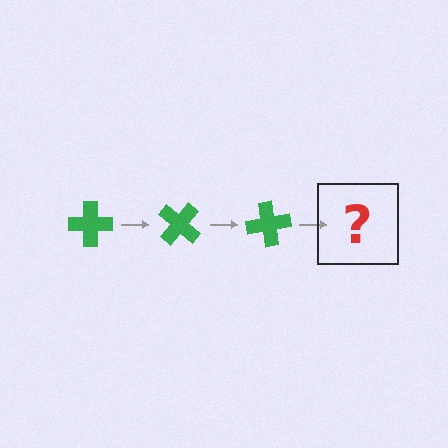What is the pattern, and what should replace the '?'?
The pattern is that the cross rotates 40 degrees each step. The '?' should be a green cross rotated 120 degrees.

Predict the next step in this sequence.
The next step is a green cross rotated 120 degrees.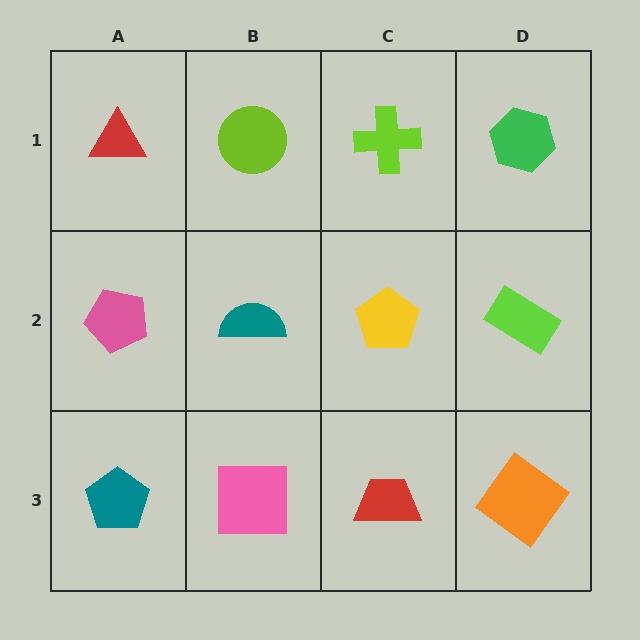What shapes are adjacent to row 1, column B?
A teal semicircle (row 2, column B), a red triangle (row 1, column A), a lime cross (row 1, column C).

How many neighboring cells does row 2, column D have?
3.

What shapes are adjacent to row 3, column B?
A teal semicircle (row 2, column B), a teal pentagon (row 3, column A), a red trapezoid (row 3, column C).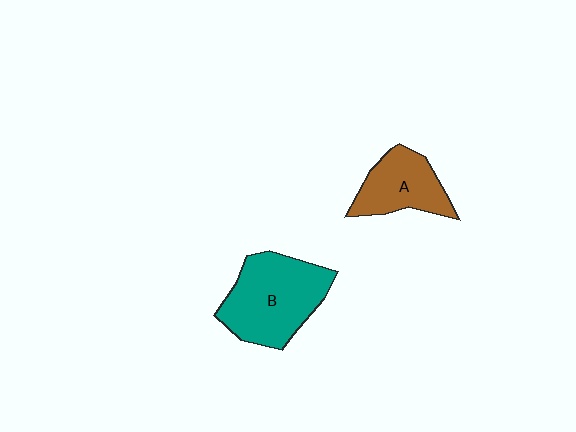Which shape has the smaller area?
Shape A (brown).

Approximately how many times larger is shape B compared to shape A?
Approximately 1.5 times.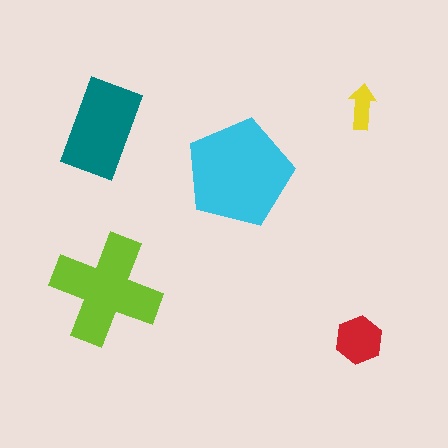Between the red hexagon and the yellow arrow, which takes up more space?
The red hexagon.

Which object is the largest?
The cyan pentagon.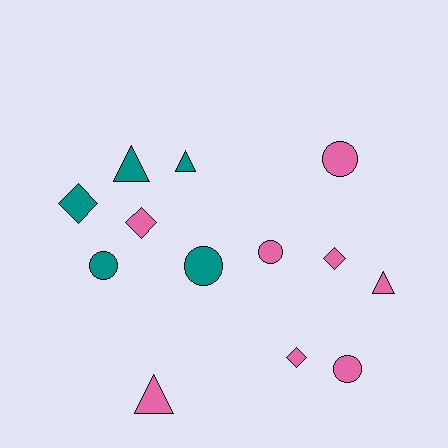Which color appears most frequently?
Pink, with 8 objects.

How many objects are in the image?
There are 13 objects.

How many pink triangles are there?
There are 2 pink triangles.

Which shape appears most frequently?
Circle, with 5 objects.